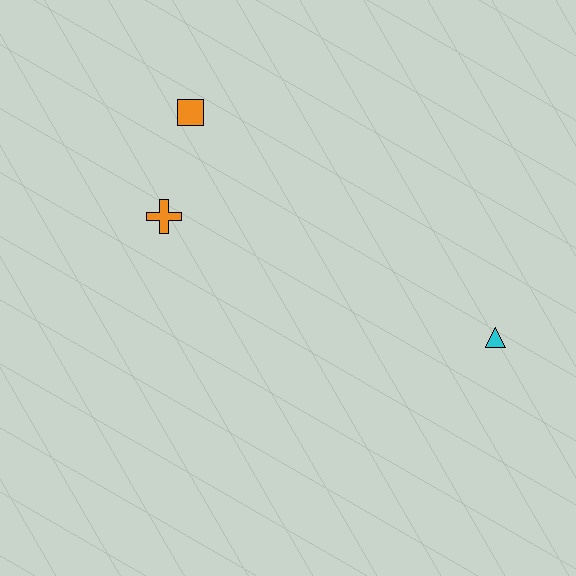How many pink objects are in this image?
There are no pink objects.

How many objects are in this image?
There are 3 objects.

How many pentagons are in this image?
There are no pentagons.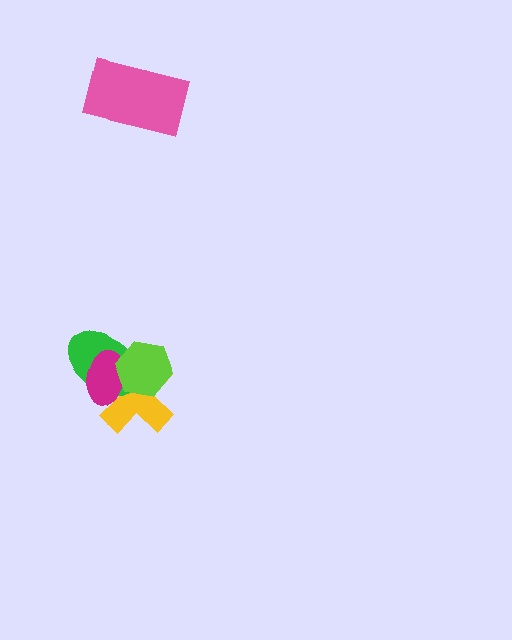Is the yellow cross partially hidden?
Yes, it is partially covered by another shape.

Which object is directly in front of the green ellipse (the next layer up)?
The magenta ellipse is directly in front of the green ellipse.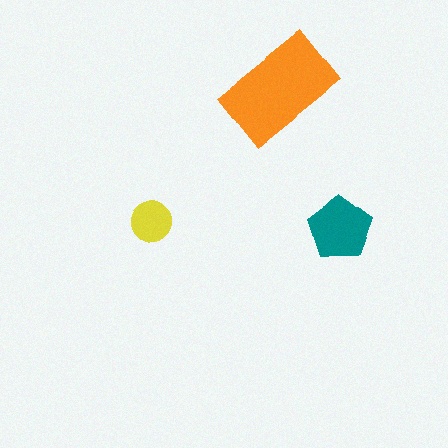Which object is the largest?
The orange rectangle.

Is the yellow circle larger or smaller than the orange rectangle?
Smaller.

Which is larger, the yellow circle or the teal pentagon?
The teal pentagon.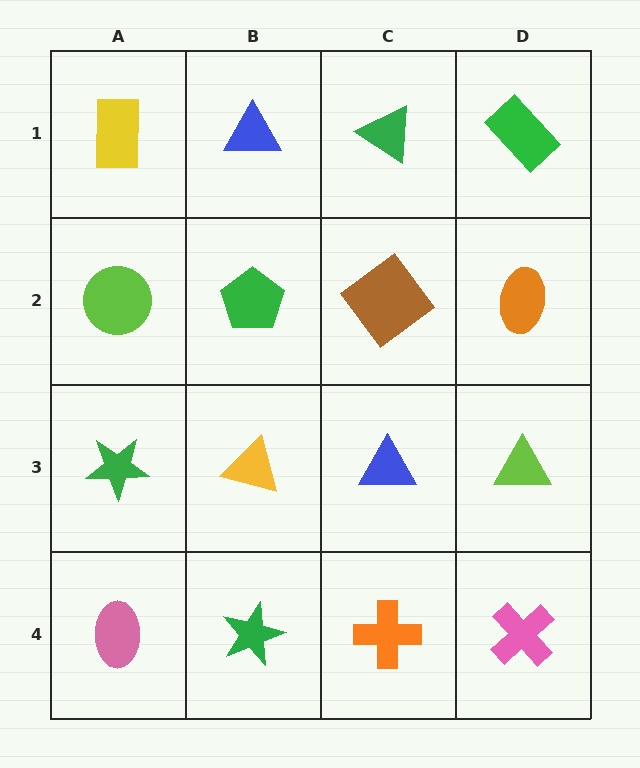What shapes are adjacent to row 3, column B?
A green pentagon (row 2, column B), a green star (row 4, column B), a green star (row 3, column A), a blue triangle (row 3, column C).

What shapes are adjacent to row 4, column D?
A lime triangle (row 3, column D), an orange cross (row 4, column C).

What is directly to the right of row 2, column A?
A green pentagon.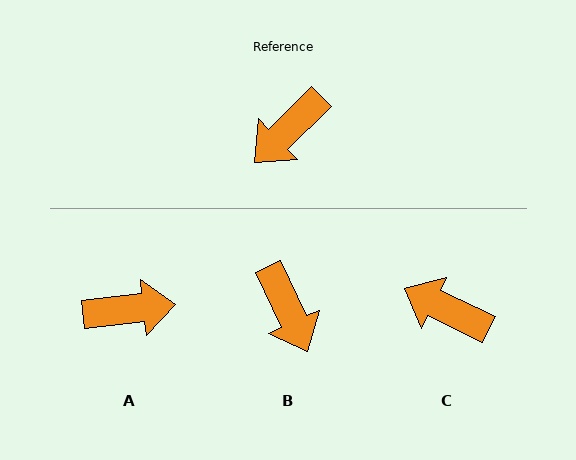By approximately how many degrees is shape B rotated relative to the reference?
Approximately 71 degrees counter-clockwise.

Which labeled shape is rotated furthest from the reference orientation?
A, about 142 degrees away.